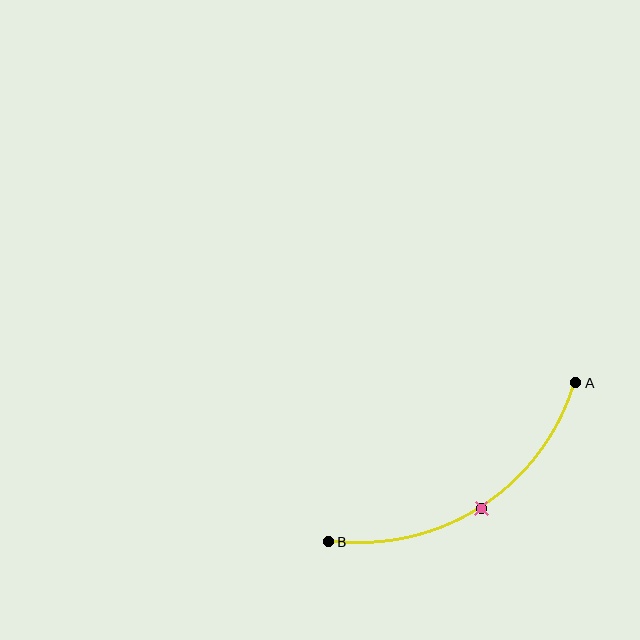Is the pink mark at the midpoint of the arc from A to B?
Yes. The pink mark lies on the arc at equal arc-length from both A and B — it is the arc midpoint.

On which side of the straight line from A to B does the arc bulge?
The arc bulges below the straight line connecting A and B.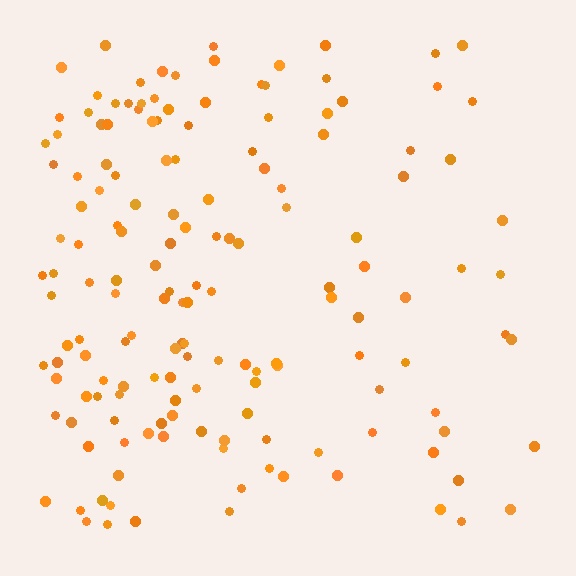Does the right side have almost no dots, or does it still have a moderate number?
Still a moderate number, just noticeably fewer than the left.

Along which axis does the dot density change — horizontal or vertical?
Horizontal.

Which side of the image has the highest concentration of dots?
The left.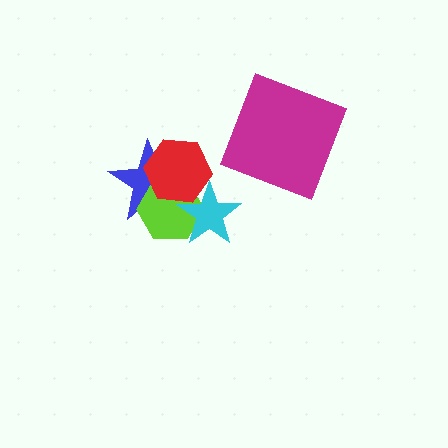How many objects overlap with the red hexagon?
3 objects overlap with the red hexagon.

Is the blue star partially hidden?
Yes, it is partially covered by another shape.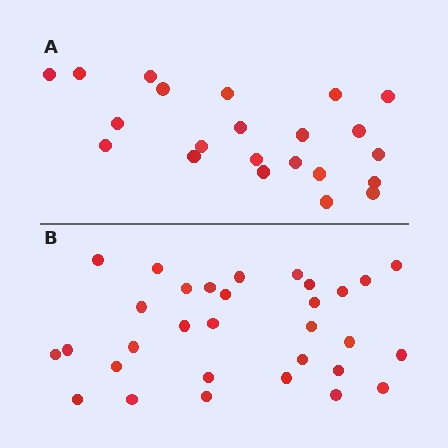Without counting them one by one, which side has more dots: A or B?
Region B (the bottom region) has more dots.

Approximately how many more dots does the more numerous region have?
Region B has roughly 8 or so more dots than region A.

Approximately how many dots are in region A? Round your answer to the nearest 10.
About 20 dots. (The exact count is 22, which rounds to 20.)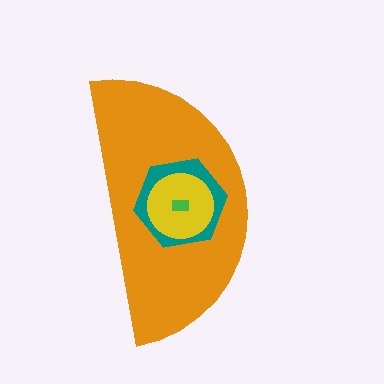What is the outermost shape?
The orange semicircle.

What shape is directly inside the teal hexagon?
The yellow circle.